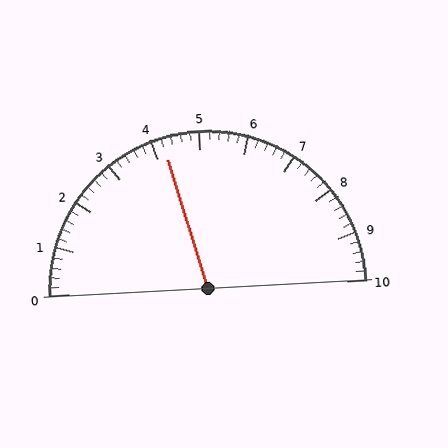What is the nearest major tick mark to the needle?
The nearest major tick mark is 4.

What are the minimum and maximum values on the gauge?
The gauge ranges from 0 to 10.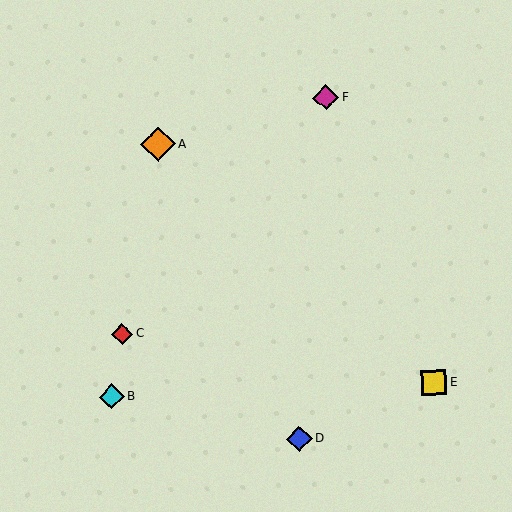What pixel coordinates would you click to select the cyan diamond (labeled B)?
Click at (112, 397) to select the cyan diamond B.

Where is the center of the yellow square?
The center of the yellow square is at (434, 383).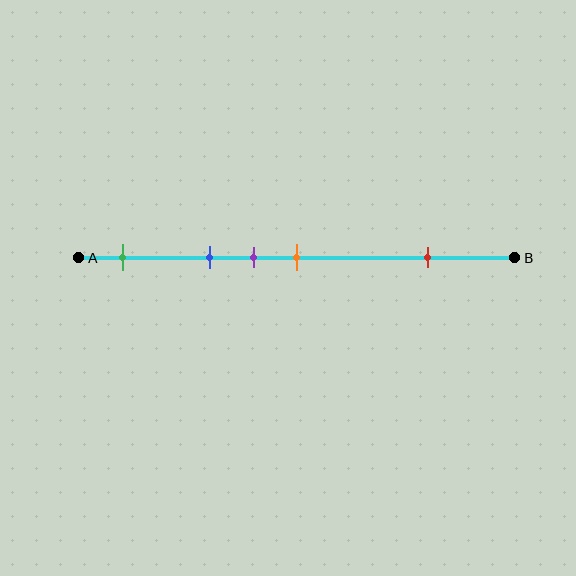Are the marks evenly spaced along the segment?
No, the marks are not evenly spaced.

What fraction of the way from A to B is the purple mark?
The purple mark is approximately 40% (0.4) of the way from A to B.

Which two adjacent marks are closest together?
The purple and orange marks are the closest adjacent pair.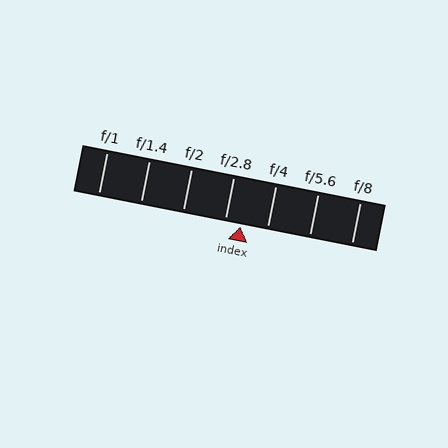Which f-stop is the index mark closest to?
The index mark is closest to f/2.8.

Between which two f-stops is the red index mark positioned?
The index mark is between f/2.8 and f/4.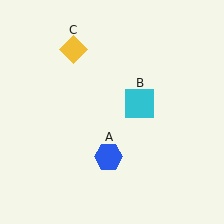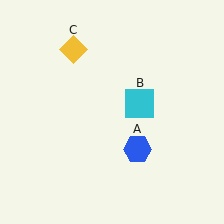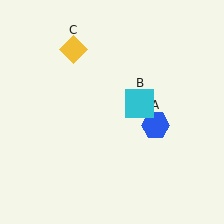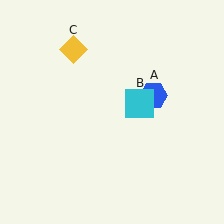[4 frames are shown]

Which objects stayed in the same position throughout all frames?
Cyan square (object B) and yellow diamond (object C) remained stationary.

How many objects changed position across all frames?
1 object changed position: blue hexagon (object A).